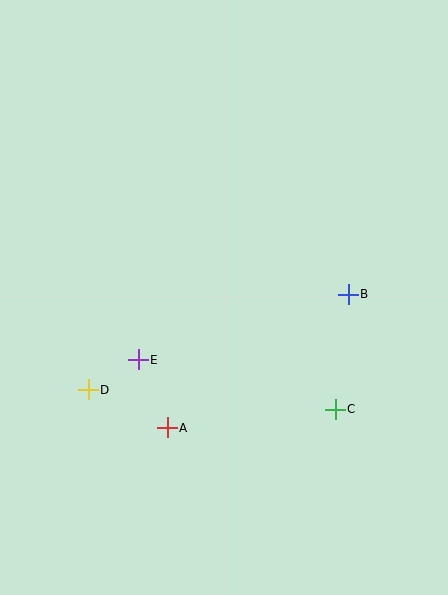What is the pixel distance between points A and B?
The distance between A and B is 225 pixels.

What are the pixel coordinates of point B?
Point B is at (348, 294).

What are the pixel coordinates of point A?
Point A is at (167, 428).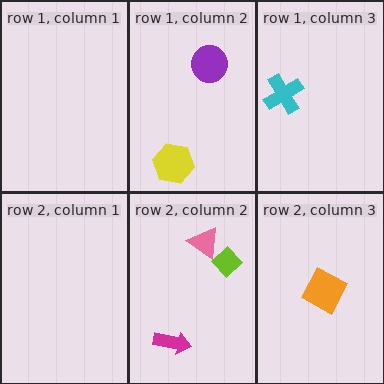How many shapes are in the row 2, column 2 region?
3.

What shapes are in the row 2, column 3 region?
The orange square.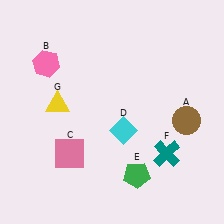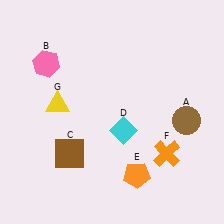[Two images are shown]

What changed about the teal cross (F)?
In Image 1, F is teal. In Image 2, it changed to orange.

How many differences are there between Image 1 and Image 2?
There are 3 differences between the two images.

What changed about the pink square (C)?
In Image 1, C is pink. In Image 2, it changed to brown.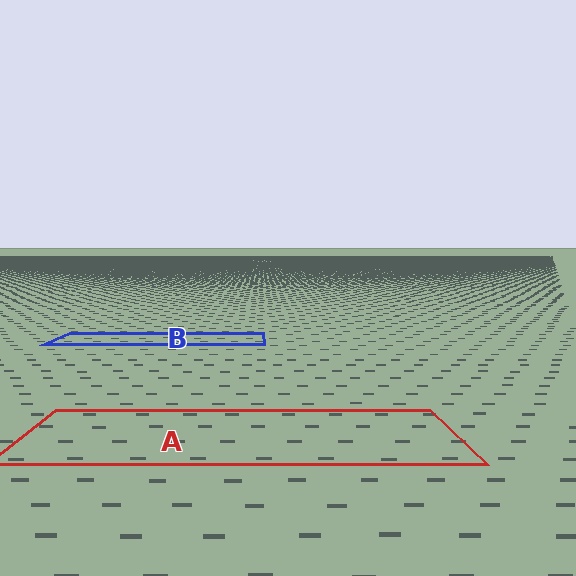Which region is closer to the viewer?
Region A is closer. The texture elements there are larger and more spread out.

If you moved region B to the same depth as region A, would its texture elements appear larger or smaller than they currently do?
They would appear larger. At a closer depth, the same texture elements are projected at a bigger on-screen size.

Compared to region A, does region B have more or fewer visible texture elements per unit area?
Region B has more texture elements per unit area — they are packed more densely because it is farther away.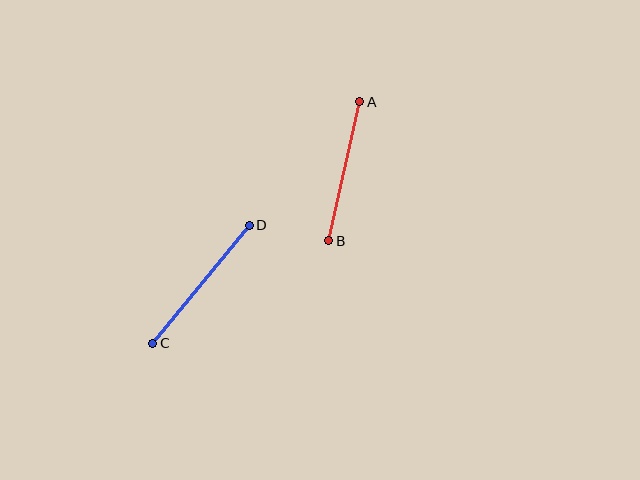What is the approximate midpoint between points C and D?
The midpoint is at approximately (201, 284) pixels.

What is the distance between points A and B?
The distance is approximately 142 pixels.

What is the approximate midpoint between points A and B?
The midpoint is at approximately (344, 171) pixels.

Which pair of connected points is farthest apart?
Points C and D are farthest apart.